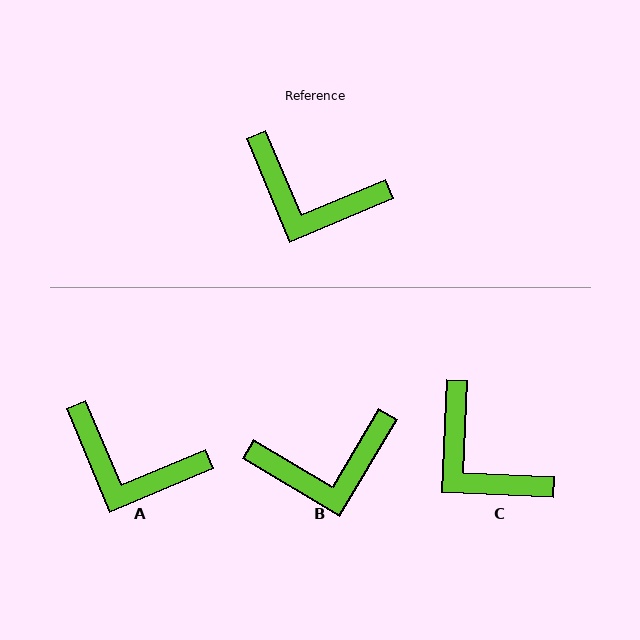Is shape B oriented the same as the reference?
No, it is off by about 36 degrees.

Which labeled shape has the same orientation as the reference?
A.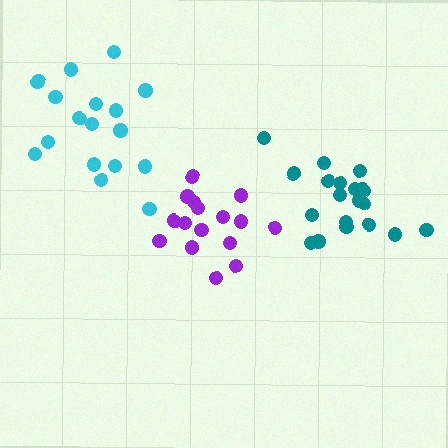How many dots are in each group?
Group 1: 20 dots, Group 2: 16 dots, Group 3: 17 dots (53 total).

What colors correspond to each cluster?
The clusters are colored: teal, purple, cyan.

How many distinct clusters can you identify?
There are 3 distinct clusters.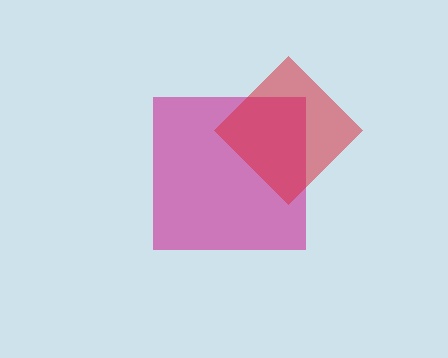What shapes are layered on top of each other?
The layered shapes are: a magenta square, a red diamond.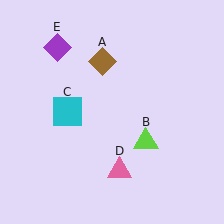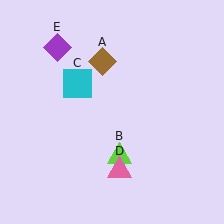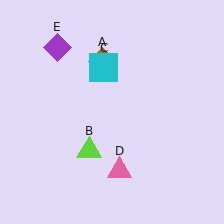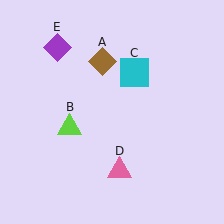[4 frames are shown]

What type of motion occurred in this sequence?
The lime triangle (object B), cyan square (object C) rotated clockwise around the center of the scene.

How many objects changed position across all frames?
2 objects changed position: lime triangle (object B), cyan square (object C).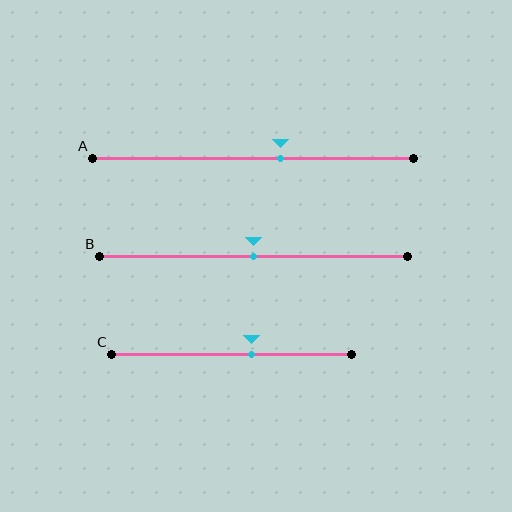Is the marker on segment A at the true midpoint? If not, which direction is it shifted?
No, the marker on segment A is shifted to the right by about 9% of the segment length.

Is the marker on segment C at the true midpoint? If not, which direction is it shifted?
No, the marker on segment C is shifted to the right by about 8% of the segment length.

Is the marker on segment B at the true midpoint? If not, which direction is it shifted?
Yes, the marker on segment B is at the true midpoint.